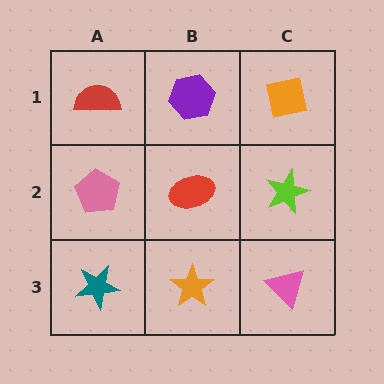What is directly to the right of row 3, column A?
An orange star.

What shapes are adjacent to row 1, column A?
A pink pentagon (row 2, column A), a purple hexagon (row 1, column B).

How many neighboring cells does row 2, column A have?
3.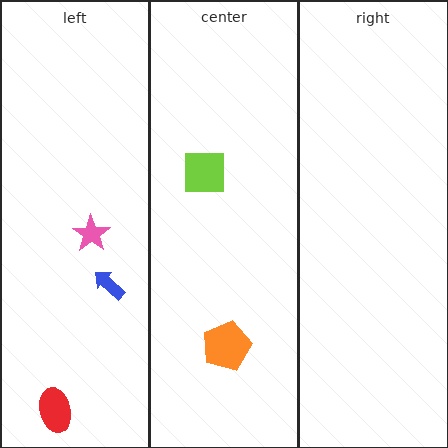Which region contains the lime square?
The center region.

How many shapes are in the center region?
2.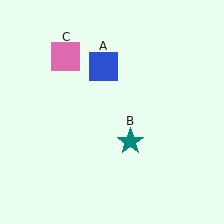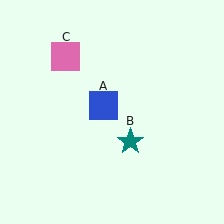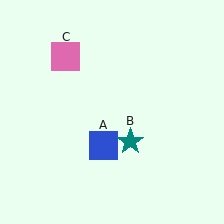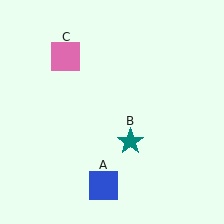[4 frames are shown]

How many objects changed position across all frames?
1 object changed position: blue square (object A).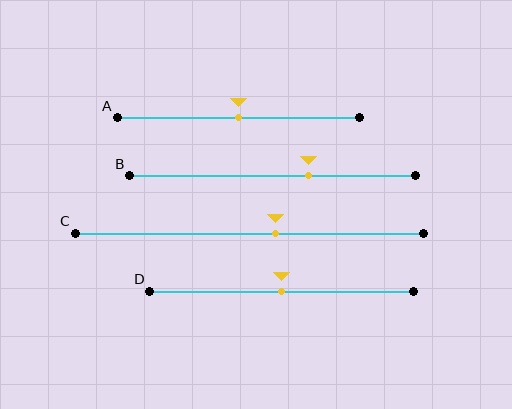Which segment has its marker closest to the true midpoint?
Segment A has its marker closest to the true midpoint.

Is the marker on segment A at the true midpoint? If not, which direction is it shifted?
Yes, the marker on segment A is at the true midpoint.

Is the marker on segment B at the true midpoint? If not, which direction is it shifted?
No, the marker on segment B is shifted to the right by about 13% of the segment length.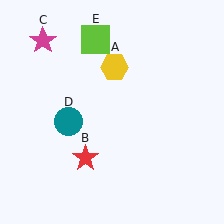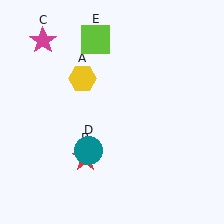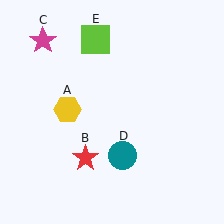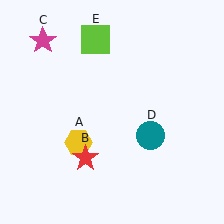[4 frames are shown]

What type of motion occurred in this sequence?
The yellow hexagon (object A), teal circle (object D) rotated counterclockwise around the center of the scene.